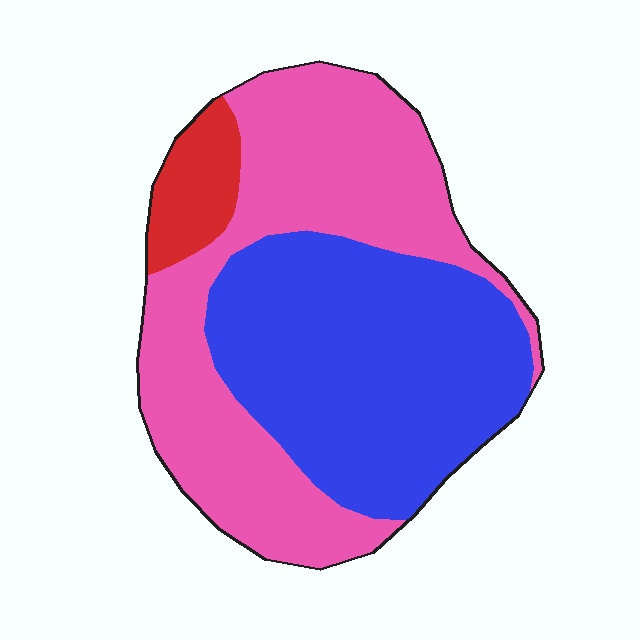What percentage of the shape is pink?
Pink covers around 45% of the shape.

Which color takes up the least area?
Red, at roughly 10%.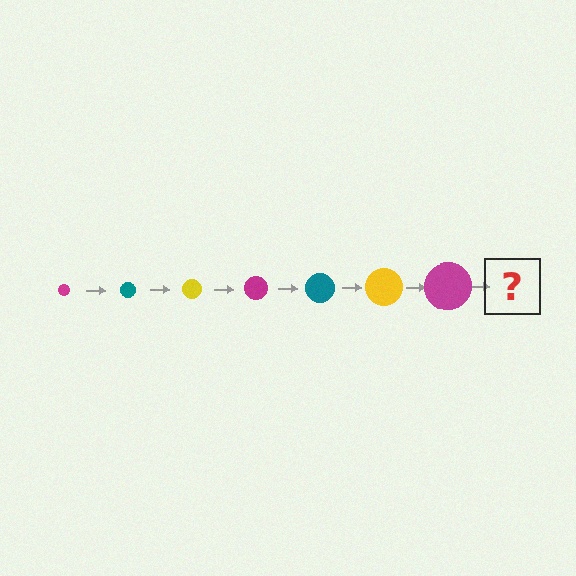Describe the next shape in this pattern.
It should be a teal circle, larger than the previous one.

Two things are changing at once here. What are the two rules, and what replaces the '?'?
The two rules are that the circle grows larger each step and the color cycles through magenta, teal, and yellow. The '?' should be a teal circle, larger than the previous one.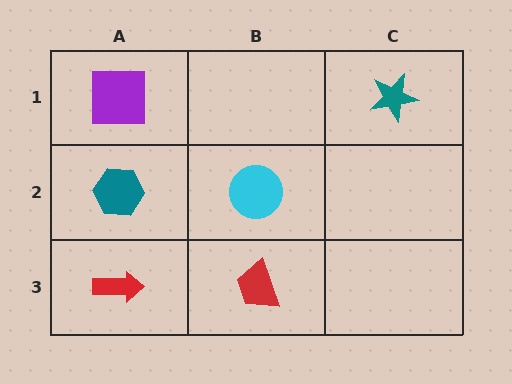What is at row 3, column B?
A red trapezoid.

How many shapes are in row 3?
2 shapes.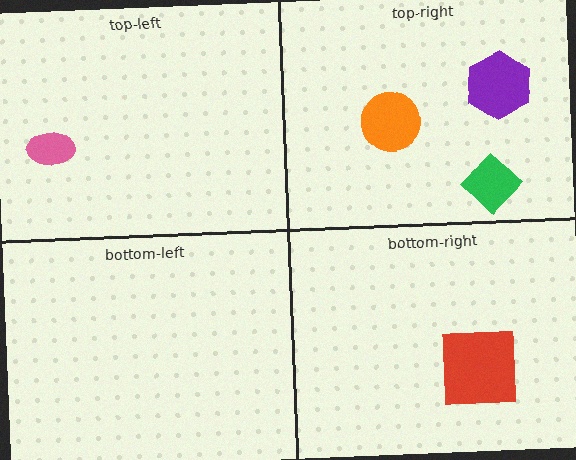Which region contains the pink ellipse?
The top-left region.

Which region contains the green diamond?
The top-right region.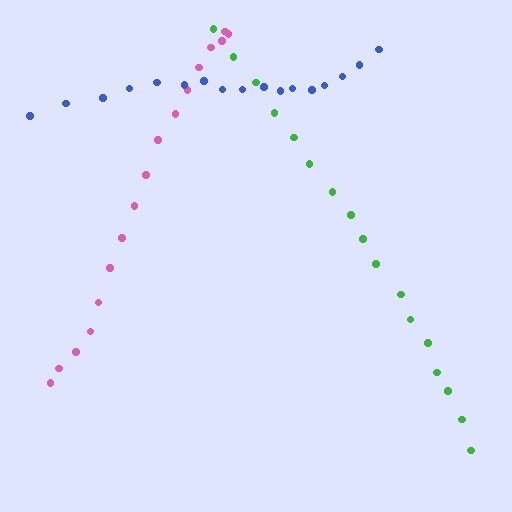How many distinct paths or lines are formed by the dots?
There are 3 distinct paths.